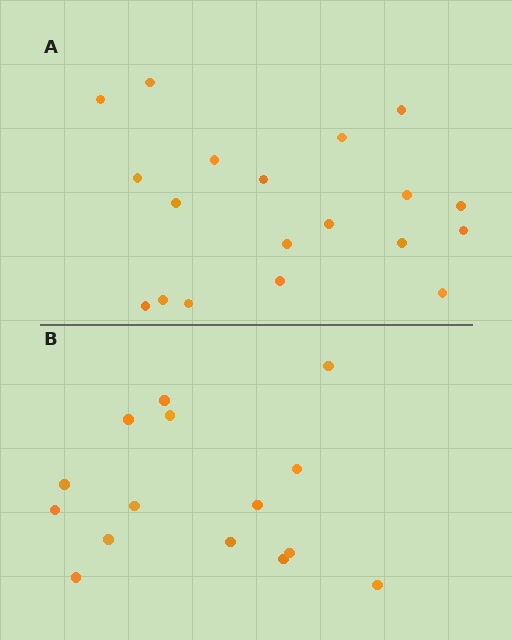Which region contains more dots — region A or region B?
Region A (the top region) has more dots.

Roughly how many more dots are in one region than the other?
Region A has about 4 more dots than region B.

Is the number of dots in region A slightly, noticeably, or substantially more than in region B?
Region A has noticeably more, but not dramatically so. The ratio is roughly 1.3 to 1.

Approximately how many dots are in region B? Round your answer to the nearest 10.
About 20 dots. (The exact count is 15, which rounds to 20.)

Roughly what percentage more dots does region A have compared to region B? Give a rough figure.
About 25% more.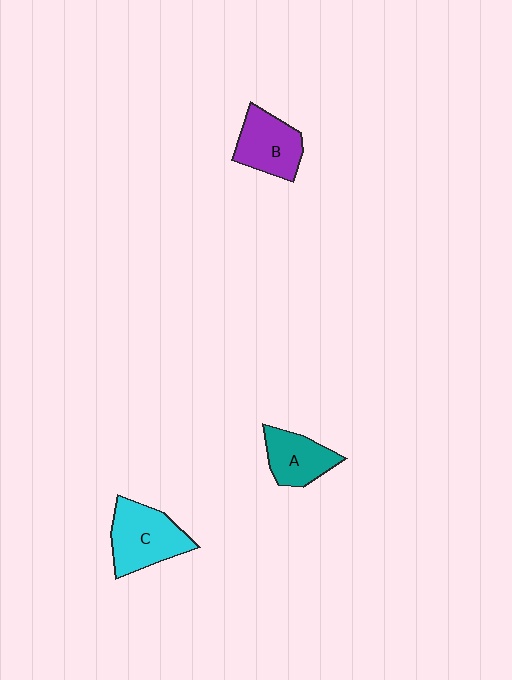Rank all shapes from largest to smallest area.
From largest to smallest: C (cyan), B (purple), A (teal).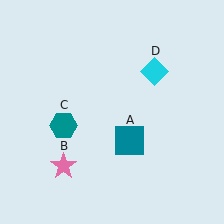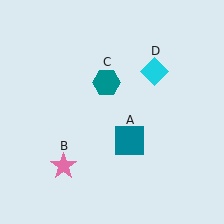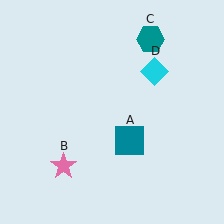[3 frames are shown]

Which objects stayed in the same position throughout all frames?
Teal square (object A) and pink star (object B) and cyan diamond (object D) remained stationary.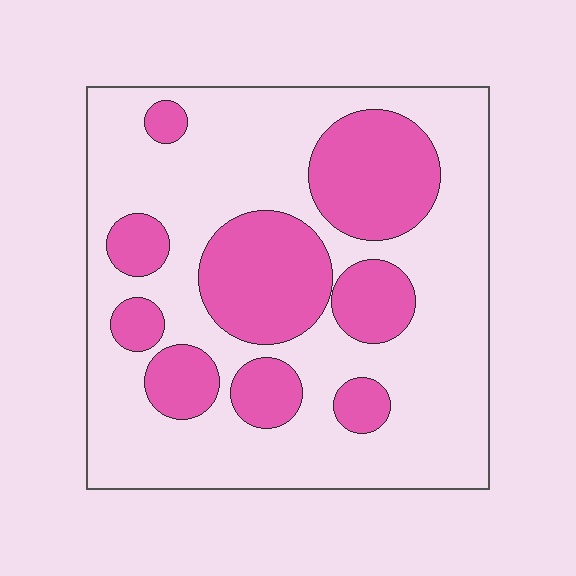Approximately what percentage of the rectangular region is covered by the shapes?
Approximately 30%.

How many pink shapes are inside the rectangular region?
9.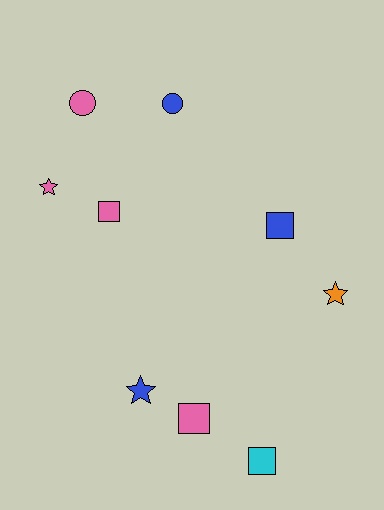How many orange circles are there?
There are no orange circles.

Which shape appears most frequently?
Square, with 4 objects.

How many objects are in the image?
There are 9 objects.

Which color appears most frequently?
Pink, with 4 objects.